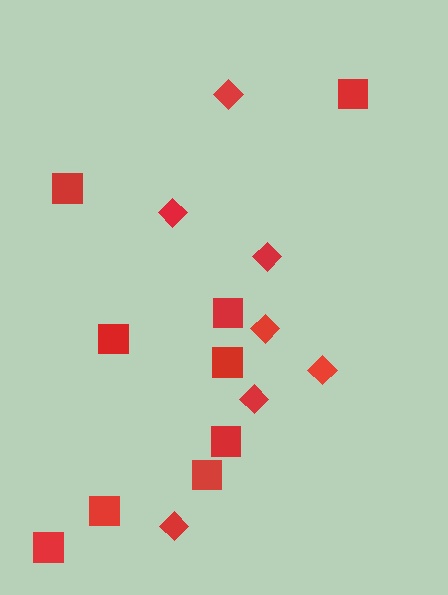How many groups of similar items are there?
There are 2 groups: one group of squares (9) and one group of diamonds (7).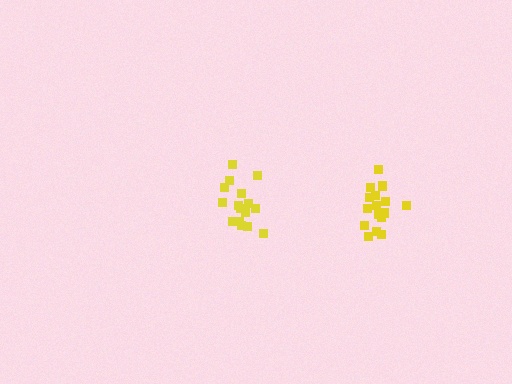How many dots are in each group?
Group 1: 16 dots, Group 2: 16 dots (32 total).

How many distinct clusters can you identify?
There are 2 distinct clusters.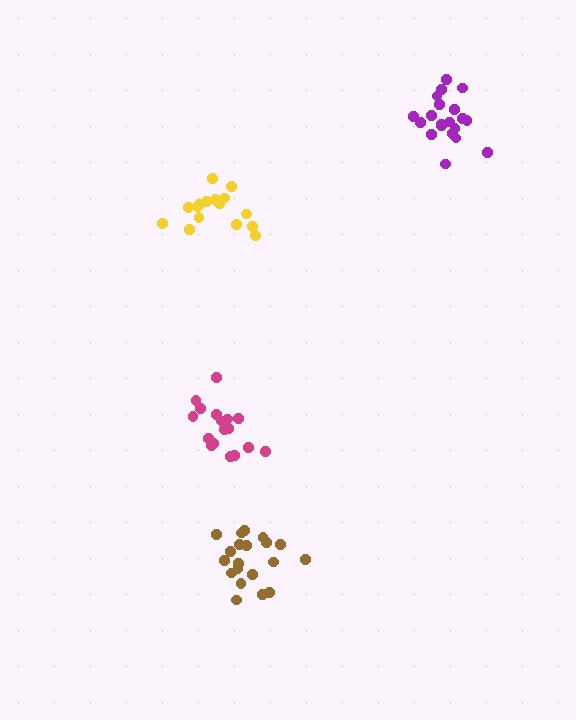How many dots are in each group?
Group 1: 17 dots, Group 2: 20 dots, Group 3: 16 dots, Group 4: 20 dots (73 total).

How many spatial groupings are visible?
There are 4 spatial groupings.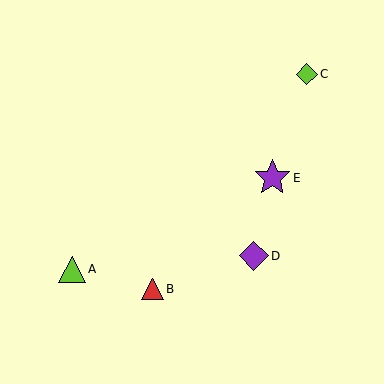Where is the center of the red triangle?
The center of the red triangle is at (152, 289).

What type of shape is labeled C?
Shape C is a lime diamond.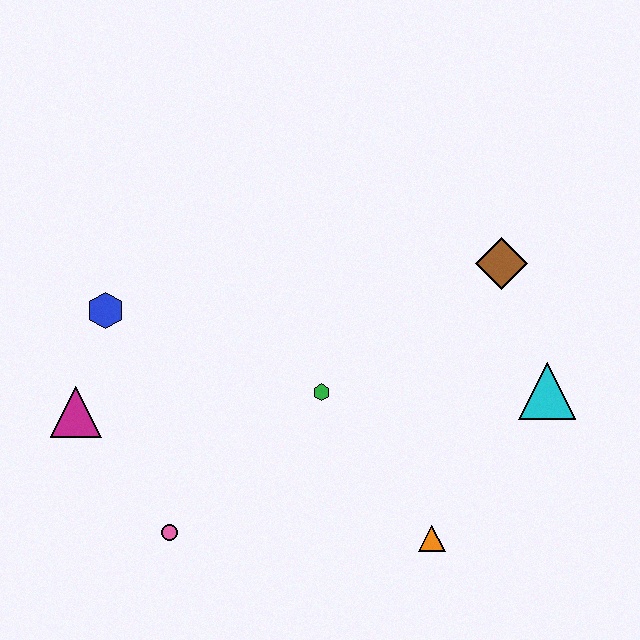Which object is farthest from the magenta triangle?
The cyan triangle is farthest from the magenta triangle.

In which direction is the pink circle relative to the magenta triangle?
The pink circle is below the magenta triangle.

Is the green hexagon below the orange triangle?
No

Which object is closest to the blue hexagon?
The magenta triangle is closest to the blue hexagon.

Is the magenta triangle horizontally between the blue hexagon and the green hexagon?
No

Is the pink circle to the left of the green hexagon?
Yes